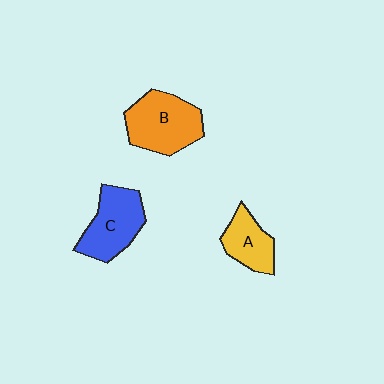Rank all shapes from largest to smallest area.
From largest to smallest: B (orange), C (blue), A (yellow).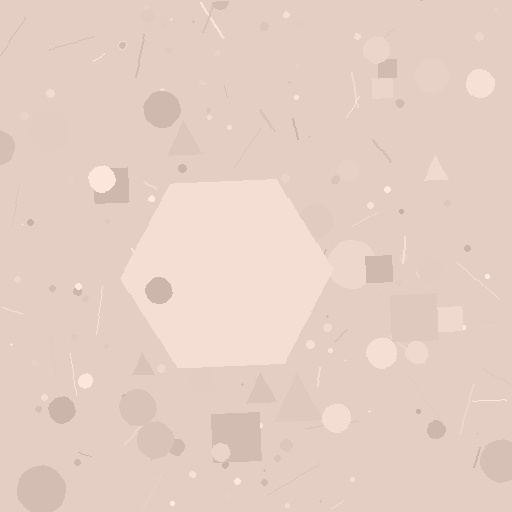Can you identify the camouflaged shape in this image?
The camouflaged shape is a hexagon.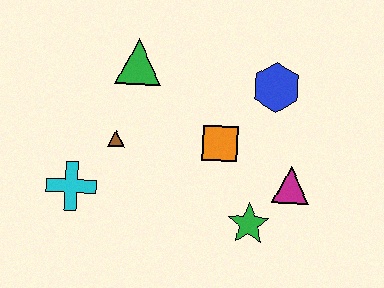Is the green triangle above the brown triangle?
Yes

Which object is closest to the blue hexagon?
The orange square is closest to the blue hexagon.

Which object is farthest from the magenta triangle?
The cyan cross is farthest from the magenta triangle.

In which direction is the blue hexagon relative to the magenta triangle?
The blue hexagon is above the magenta triangle.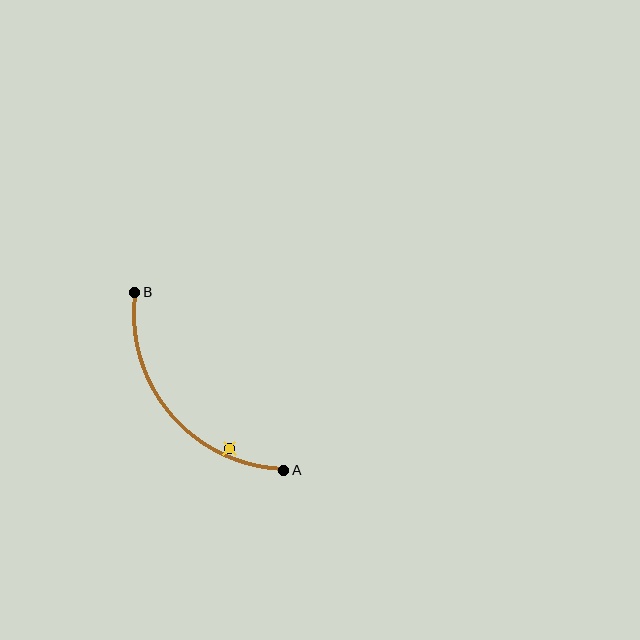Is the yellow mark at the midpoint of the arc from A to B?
No — the yellow mark does not lie on the arc at all. It sits slightly inside the curve.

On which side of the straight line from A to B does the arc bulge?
The arc bulges below and to the left of the straight line connecting A and B.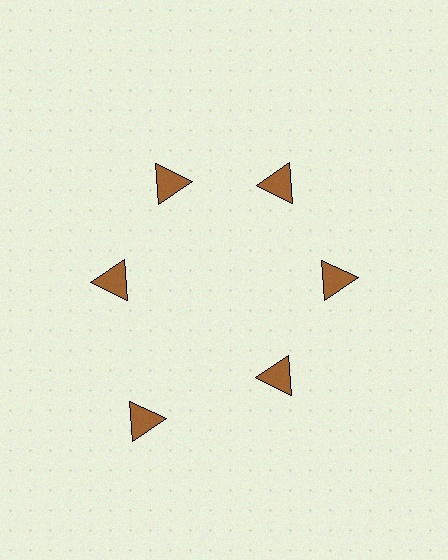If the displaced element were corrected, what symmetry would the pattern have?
It would have 6-fold rotational symmetry — the pattern would map onto itself every 60 degrees.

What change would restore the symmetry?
The symmetry would be restored by moving it inward, back onto the ring so that all 6 triangles sit at equal angles and equal distance from the center.